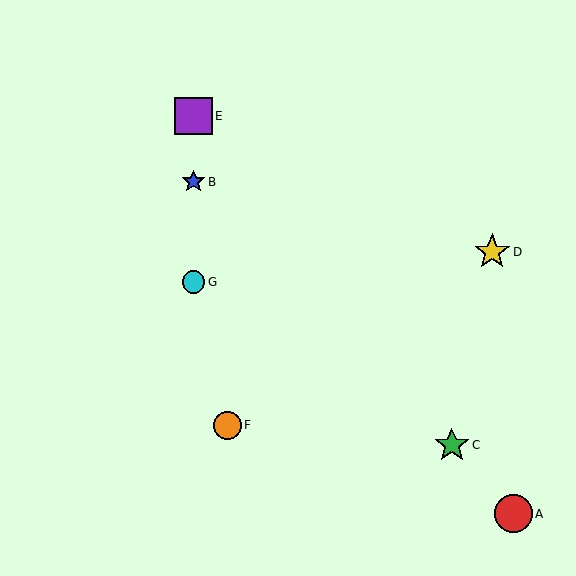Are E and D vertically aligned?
No, E is at x≈193 and D is at x≈492.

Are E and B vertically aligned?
Yes, both are at x≈193.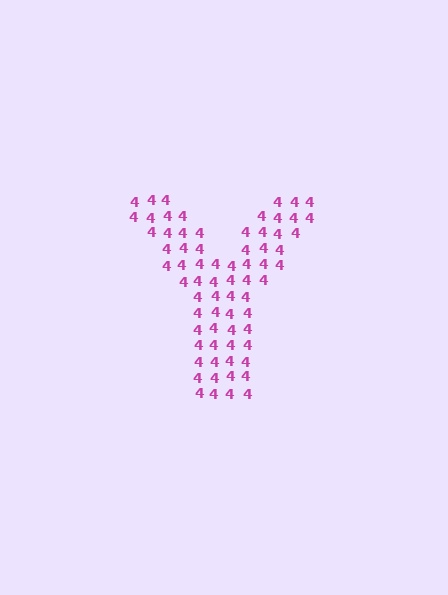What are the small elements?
The small elements are digit 4's.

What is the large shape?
The large shape is the letter Y.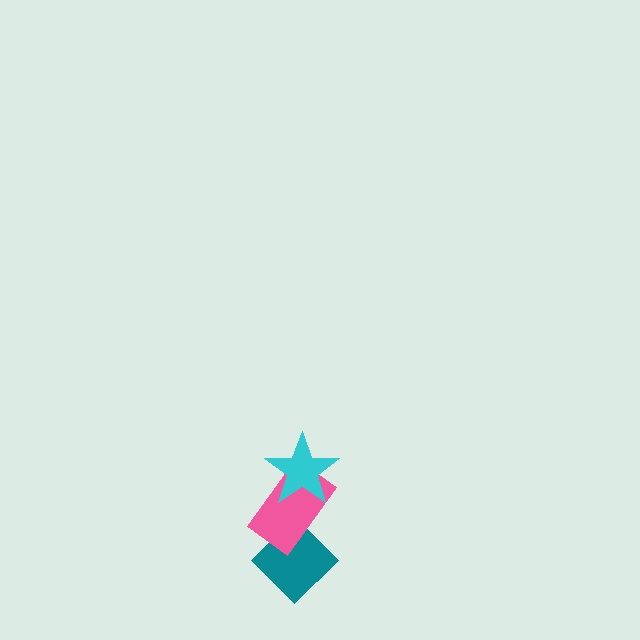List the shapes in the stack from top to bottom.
From top to bottom: the cyan star, the pink rectangle, the teal diamond.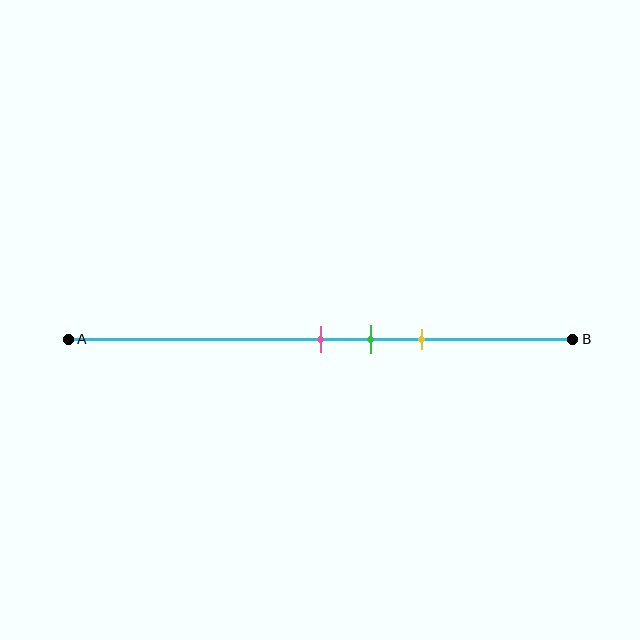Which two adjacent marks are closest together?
The pink and green marks are the closest adjacent pair.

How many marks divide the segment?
There are 3 marks dividing the segment.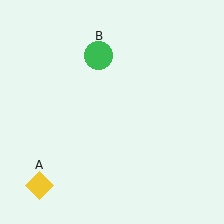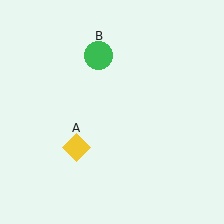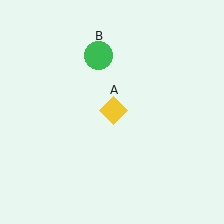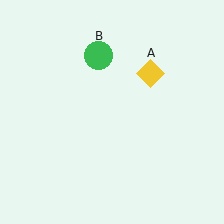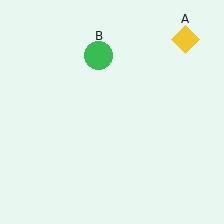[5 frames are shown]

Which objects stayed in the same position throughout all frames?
Green circle (object B) remained stationary.